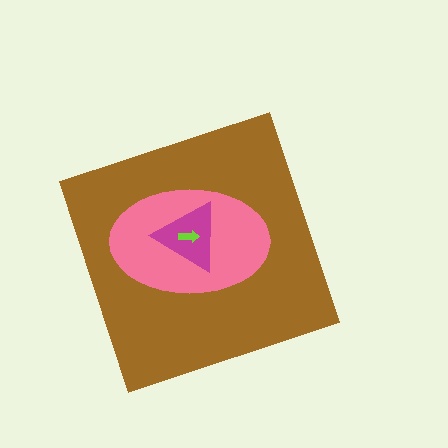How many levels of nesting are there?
4.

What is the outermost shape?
The brown diamond.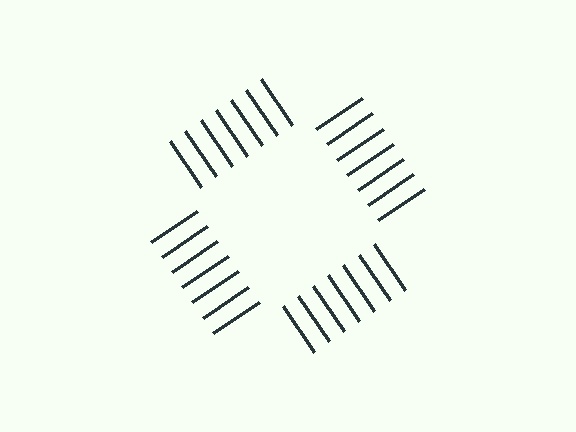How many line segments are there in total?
28 — 7 along each of the 4 edges.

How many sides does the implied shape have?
4 sides — the line-ends trace a square.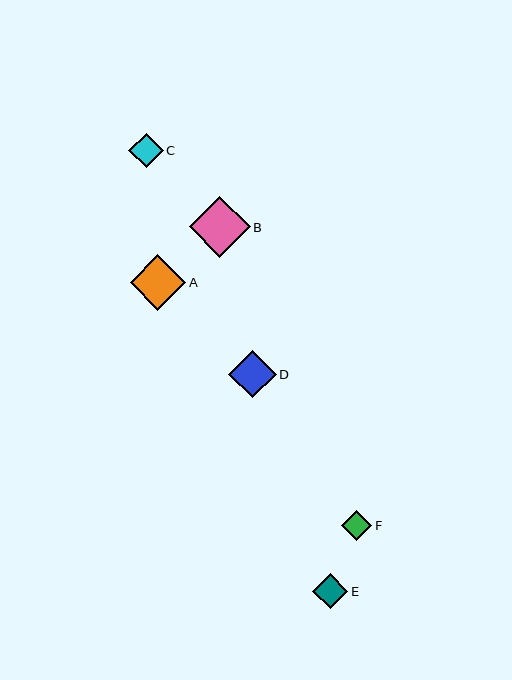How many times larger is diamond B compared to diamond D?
Diamond B is approximately 1.3 times the size of diamond D.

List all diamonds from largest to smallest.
From largest to smallest: B, A, D, E, C, F.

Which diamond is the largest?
Diamond B is the largest with a size of approximately 61 pixels.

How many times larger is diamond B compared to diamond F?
Diamond B is approximately 2.0 times the size of diamond F.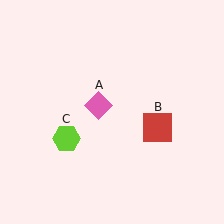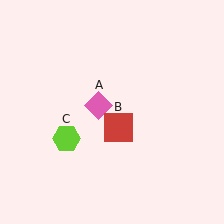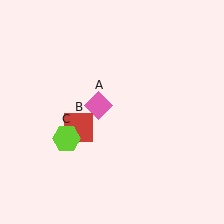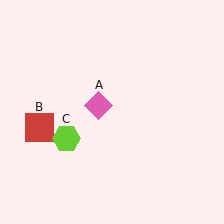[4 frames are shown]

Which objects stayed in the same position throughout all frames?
Pink diamond (object A) and lime hexagon (object C) remained stationary.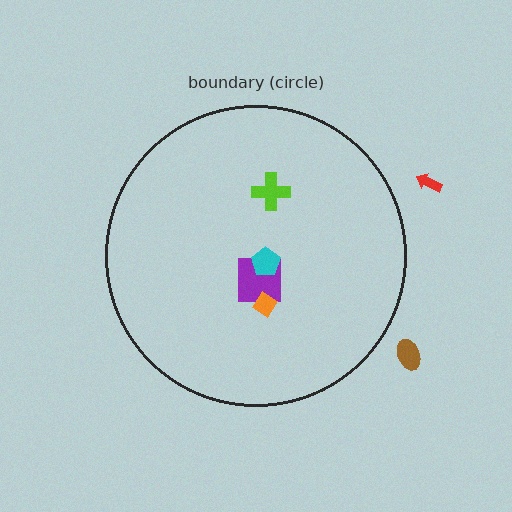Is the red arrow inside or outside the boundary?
Outside.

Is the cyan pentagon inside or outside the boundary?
Inside.